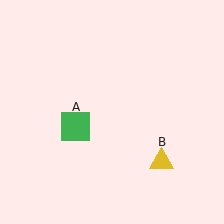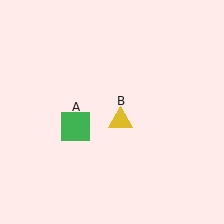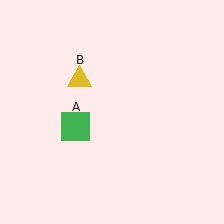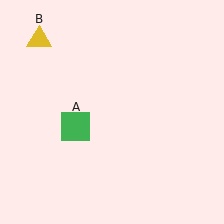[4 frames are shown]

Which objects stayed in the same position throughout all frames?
Green square (object A) remained stationary.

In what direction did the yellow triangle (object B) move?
The yellow triangle (object B) moved up and to the left.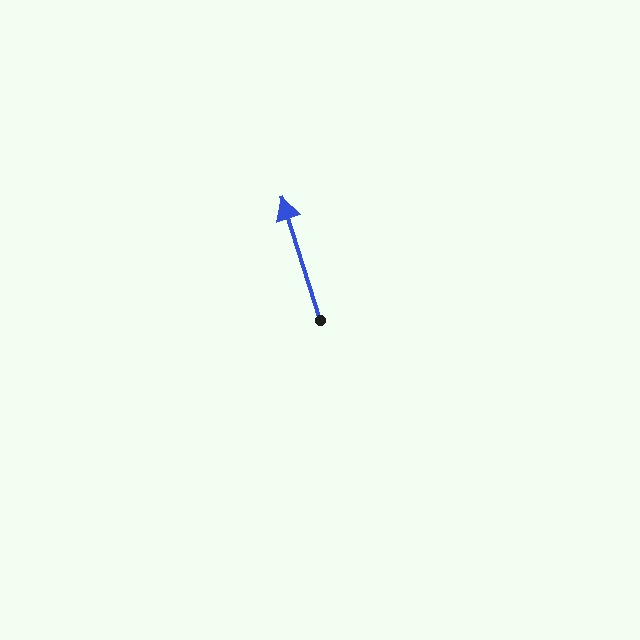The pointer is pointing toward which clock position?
Roughly 11 o'clock.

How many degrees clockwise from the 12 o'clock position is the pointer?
Approximately 343 degrees.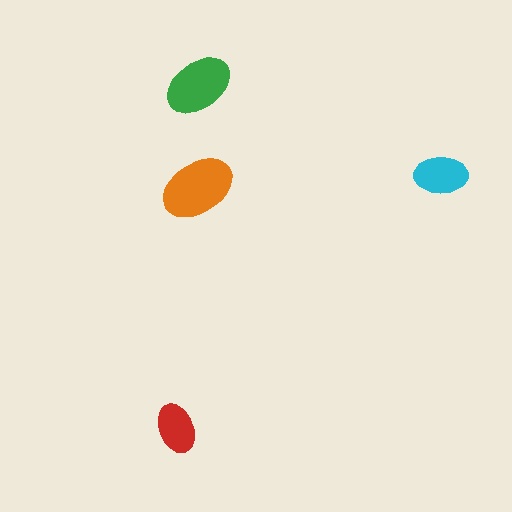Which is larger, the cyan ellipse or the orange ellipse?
The orange one.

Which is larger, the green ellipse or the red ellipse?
The green one.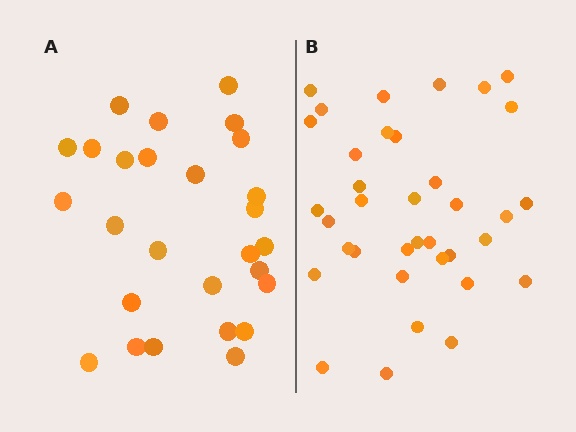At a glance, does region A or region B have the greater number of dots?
Region B (the right region) has more dots.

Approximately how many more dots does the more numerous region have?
Region B has roughly 8 or so more dots than region A.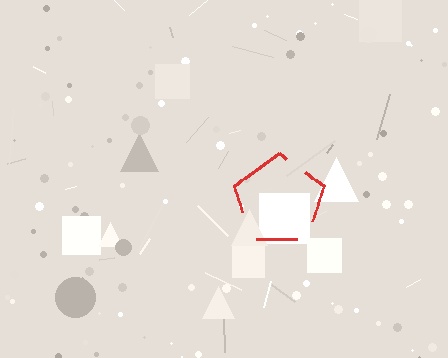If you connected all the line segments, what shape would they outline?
They would outline a pentagon.